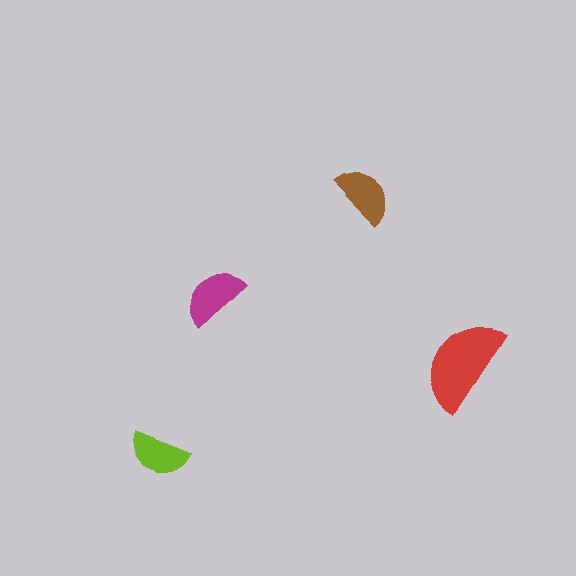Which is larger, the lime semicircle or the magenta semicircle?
The magenta one.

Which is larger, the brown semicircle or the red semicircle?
The red one.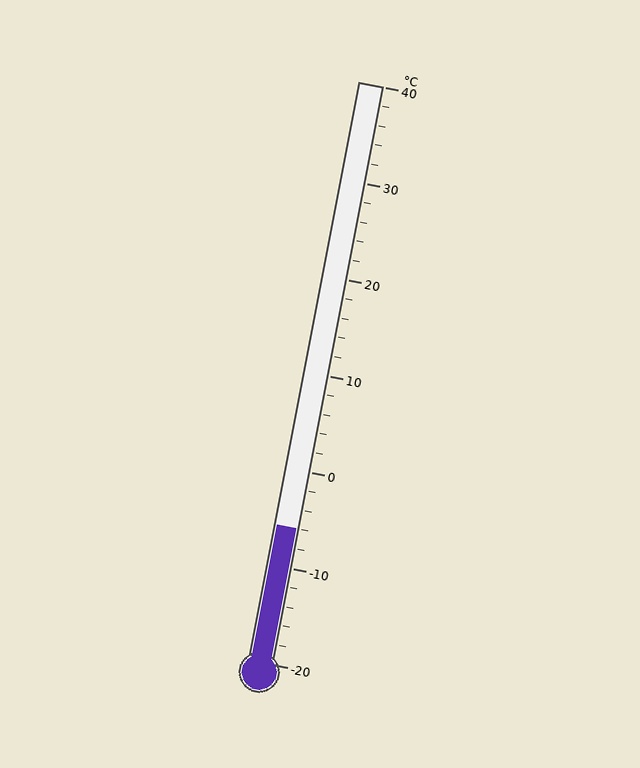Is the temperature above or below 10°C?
The temperature is below 10°C.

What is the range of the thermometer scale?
The thermometer scale ranges from -20°C to 40°C.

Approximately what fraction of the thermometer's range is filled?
The thermometer is filled to approximately 25% of its range.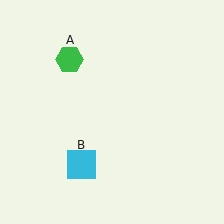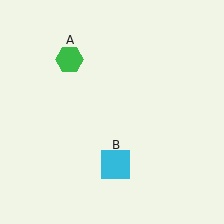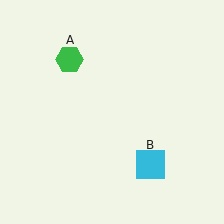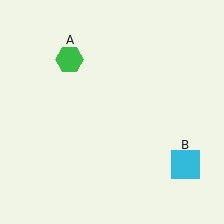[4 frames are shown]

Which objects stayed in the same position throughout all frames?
Green hexagon (object A) remained stationary.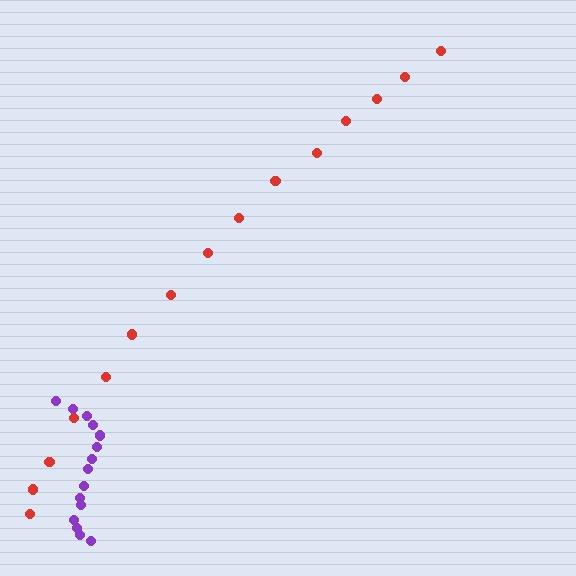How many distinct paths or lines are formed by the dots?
There are 2 distinct paths.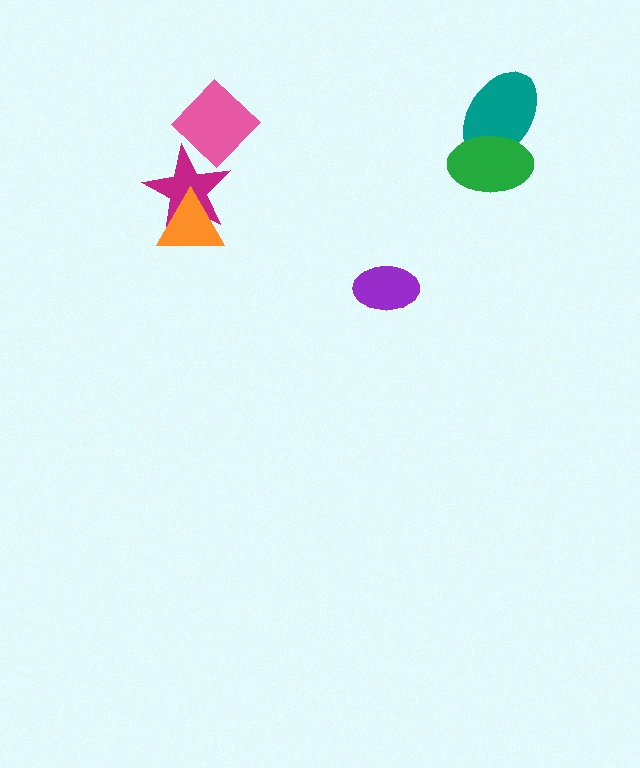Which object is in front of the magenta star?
The orange triangle is in front of the magenta star.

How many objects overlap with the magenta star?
1 object overlaps with the magenta star.